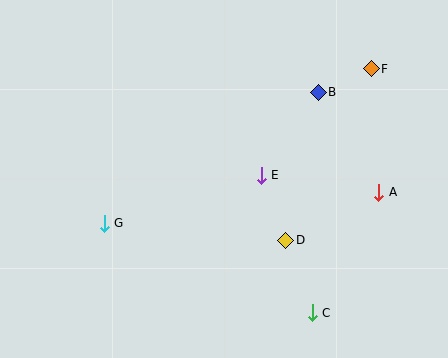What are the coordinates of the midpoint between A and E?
The midpoint between A and E is at (320, 184).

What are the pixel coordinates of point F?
Point F is at (371, 69).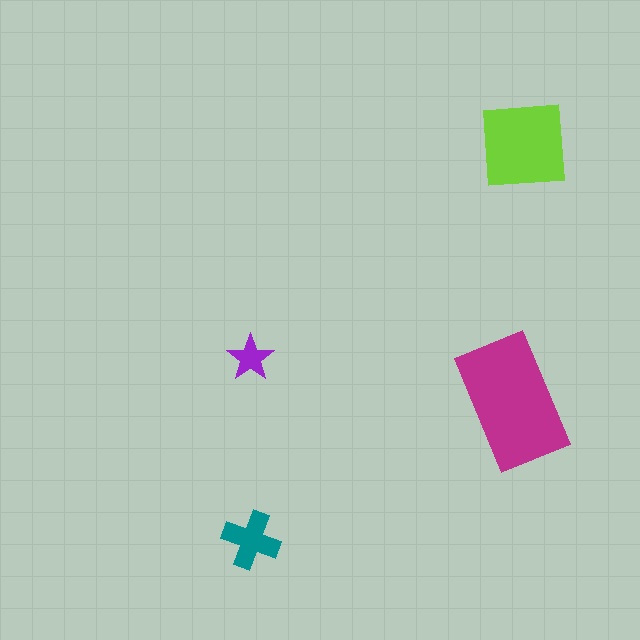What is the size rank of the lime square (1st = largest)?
2nd.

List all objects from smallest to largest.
The purple star, the teal cross, the lime square, the magenta rectangle.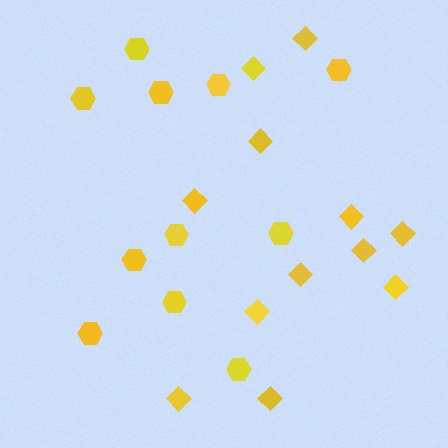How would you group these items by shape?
There are 2 groups: one group of diamonds (12) and one group of hexagons (11).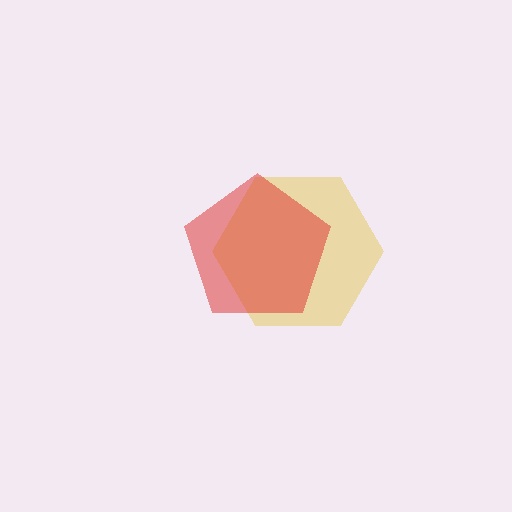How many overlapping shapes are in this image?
There are 2 overlapping shapes in the image.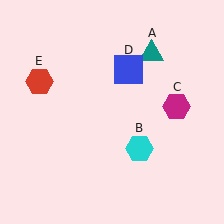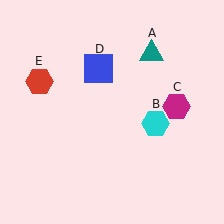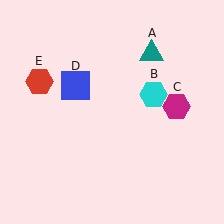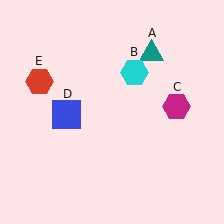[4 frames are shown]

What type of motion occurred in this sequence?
The cyan hexagon (object B), blue square (object D) rotated counterclockwise around the center of the scene.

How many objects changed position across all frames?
2 objects changed position: cyan hexagon (object B), blue square (object D).